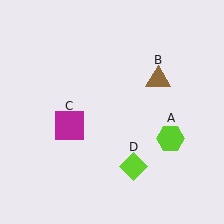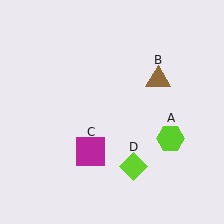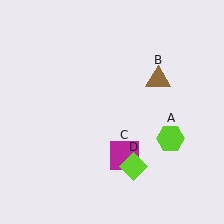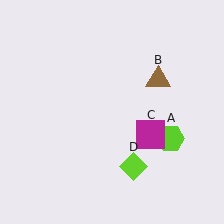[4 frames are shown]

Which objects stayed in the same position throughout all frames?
Lime hexagon (object A) and brown triangle (object B) and lime diamond (object D) remained stationary.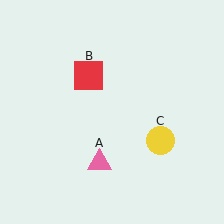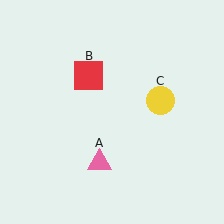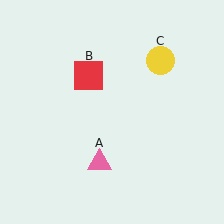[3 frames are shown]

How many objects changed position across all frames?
1 object changed position: yellow circle (object C).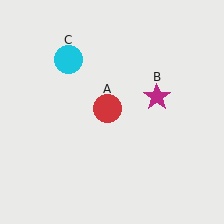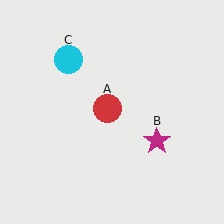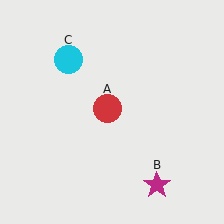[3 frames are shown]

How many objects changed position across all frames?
1 object changed position: magenta star (object B).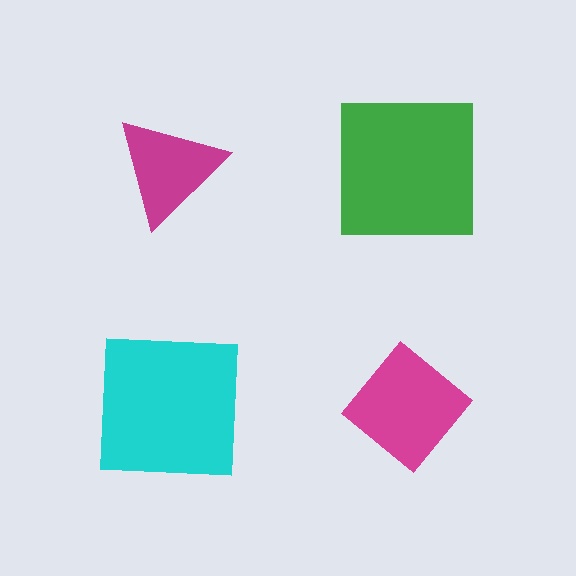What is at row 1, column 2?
A green square.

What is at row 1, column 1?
A magenta triangle.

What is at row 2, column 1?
A cyan square.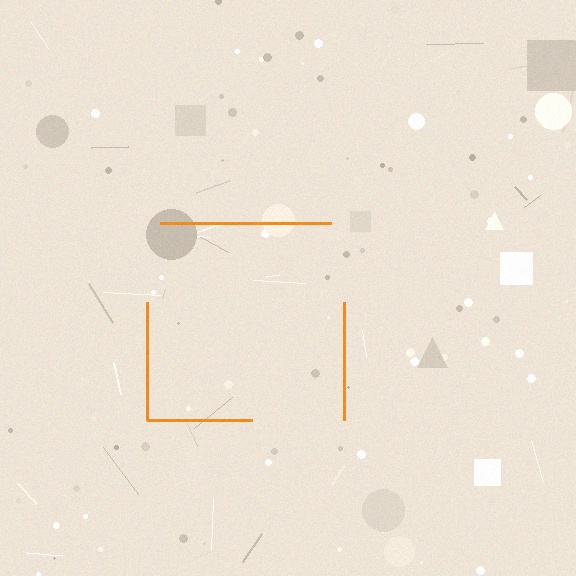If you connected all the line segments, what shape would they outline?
They would outline a square.